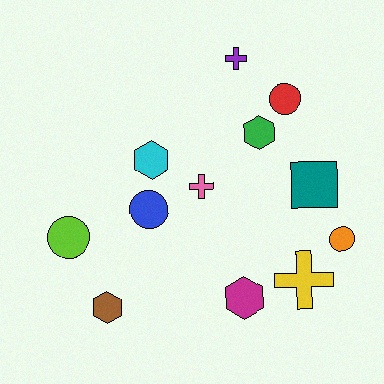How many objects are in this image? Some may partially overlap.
There are 12 objects.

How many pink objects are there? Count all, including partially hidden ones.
There is 1 pink object.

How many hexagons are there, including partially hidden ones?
There are 4 hexagons.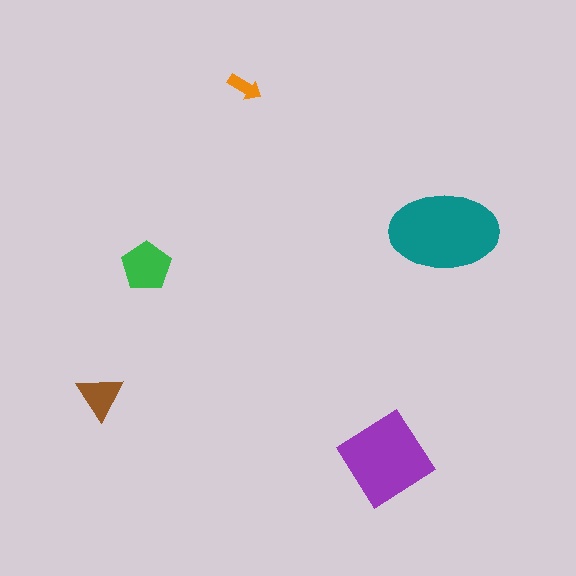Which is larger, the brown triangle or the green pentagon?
The green pentagon.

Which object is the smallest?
The orange arrow.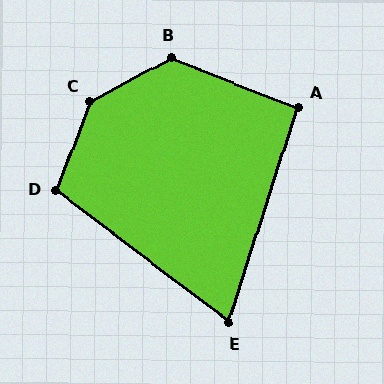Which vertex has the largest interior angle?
C, at approximately 140 degrees.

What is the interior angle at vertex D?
Approximately 106 degrees (obtuse).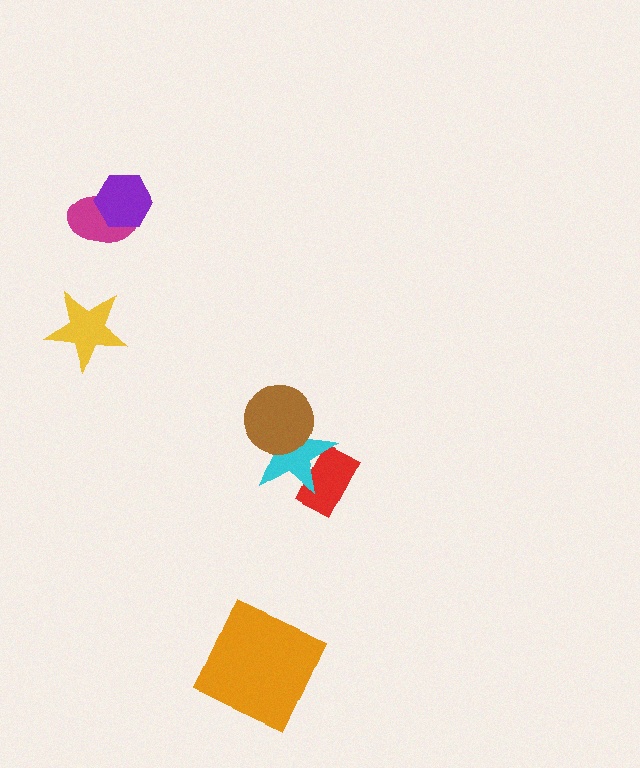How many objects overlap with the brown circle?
1 object overlaps with the brown circle.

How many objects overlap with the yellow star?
0 objects overlap with the yellow star.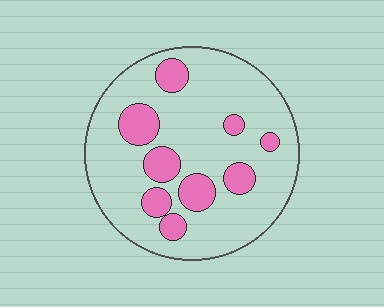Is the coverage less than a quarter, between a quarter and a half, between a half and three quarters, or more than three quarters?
Less than a quarter.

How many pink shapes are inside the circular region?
9.